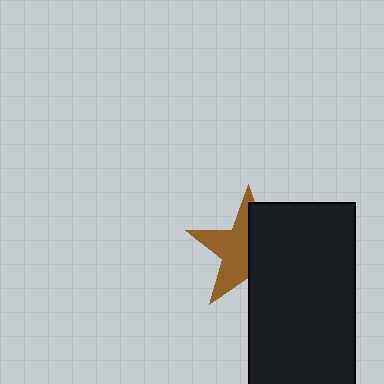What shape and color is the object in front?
The object in front is a black rectangle.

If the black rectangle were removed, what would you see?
You would see the complete brown star.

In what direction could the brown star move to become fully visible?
The brown star could move left. That would shift it out from behind the black rectangle entirely.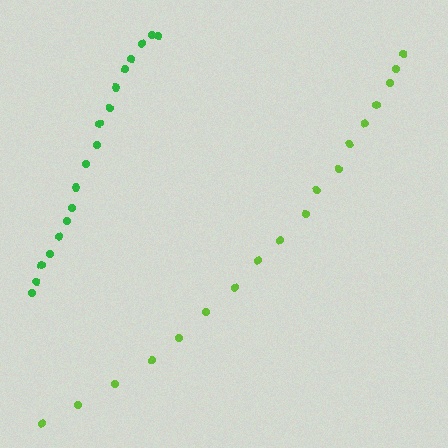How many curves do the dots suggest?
There are 2 distinct paths.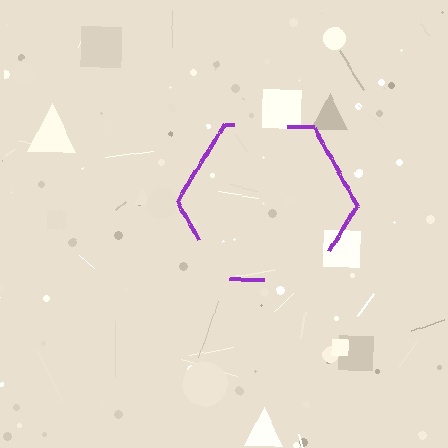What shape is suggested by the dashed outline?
The dashed outline suggests a hexagon.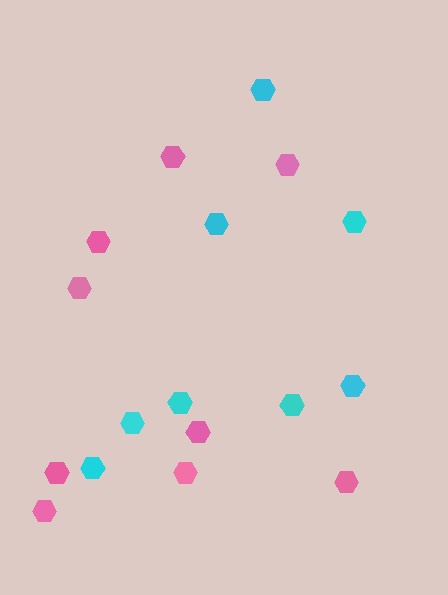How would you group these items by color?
There are 2 groups: one group of pink hexagons (9) and one group of cyan hexagons (8).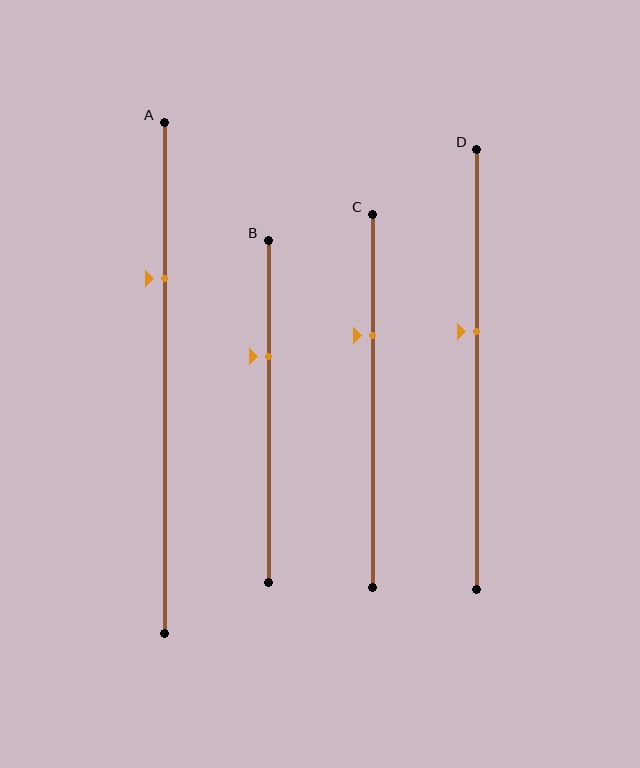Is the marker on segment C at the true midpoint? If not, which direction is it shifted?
No, the marker on segment C is shifted upward by about 17% of the segment length.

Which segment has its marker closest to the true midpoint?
Segment D has its marker closest to the true midpoint.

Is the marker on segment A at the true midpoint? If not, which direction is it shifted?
No, the marker on segment A is shifted upward by about 19% of the segment length.